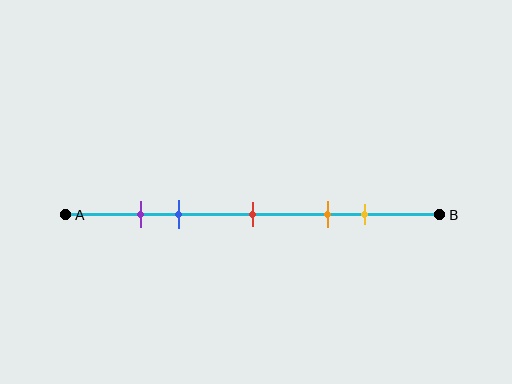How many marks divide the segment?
There are 5 marks dividing the segment.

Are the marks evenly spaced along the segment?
No, the marks are not evenly spaced.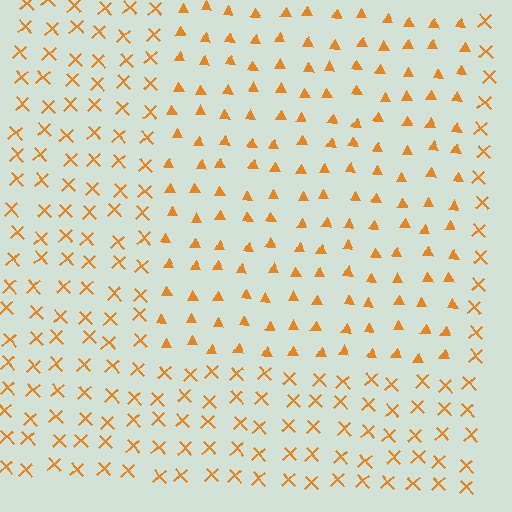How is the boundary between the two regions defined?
The boundary is defined by a change in element shape: triangles inside vs. X marks outside. All elements share the same color and spacing.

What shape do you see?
I see a rectangle.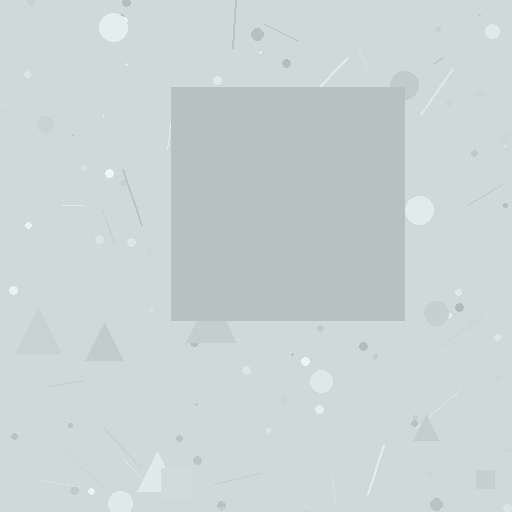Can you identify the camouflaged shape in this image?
The camouflaged shape is a square.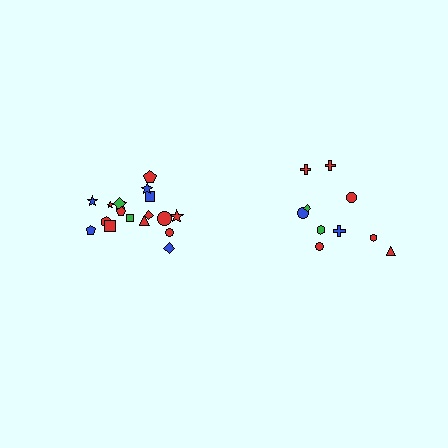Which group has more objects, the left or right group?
The left group.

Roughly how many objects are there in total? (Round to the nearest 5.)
Roughly 30 objects in total.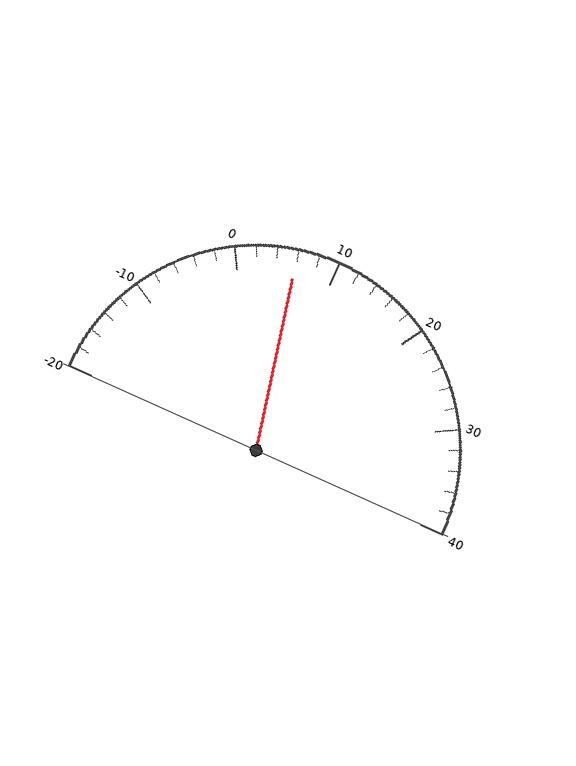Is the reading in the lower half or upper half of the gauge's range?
The reading is in the lower half of the range (-20 to 40).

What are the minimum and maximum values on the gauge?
The gauge ranges from -20 to 40.